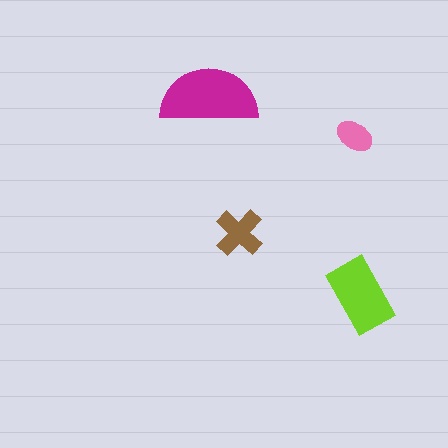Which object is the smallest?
The pink ellipse.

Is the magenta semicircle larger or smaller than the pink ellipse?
Larger.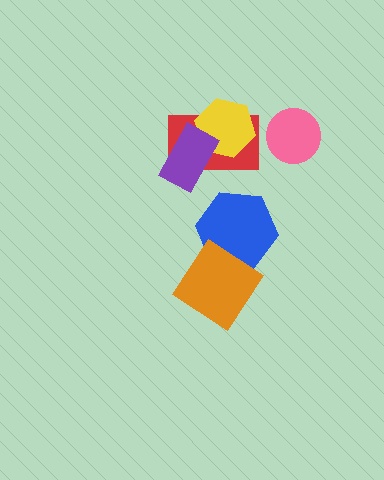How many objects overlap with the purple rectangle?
2 objects overlap with the purple rectangle.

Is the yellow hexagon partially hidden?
Yes, it is partially covered by another shape.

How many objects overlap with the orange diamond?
1 object overlaps with the orange diamond.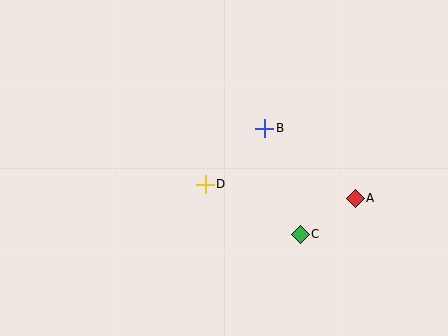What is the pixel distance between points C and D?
The distance between C and D is 108 pixels.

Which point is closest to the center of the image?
Point D at (205, 184) is closest to the center.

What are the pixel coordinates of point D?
Point D is at (205, 184).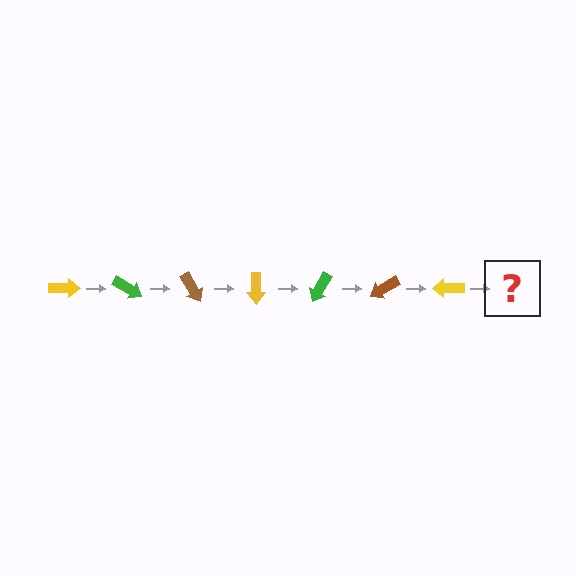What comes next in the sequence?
The next element should be a green arrow, rotated 210 degrees from the start.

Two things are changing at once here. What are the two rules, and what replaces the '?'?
The two rules are that it rotates 30 degrees each step and the color cycles through yellow, green, and brown. The '?' should be a green arrow, rotated 210 degrees from the start.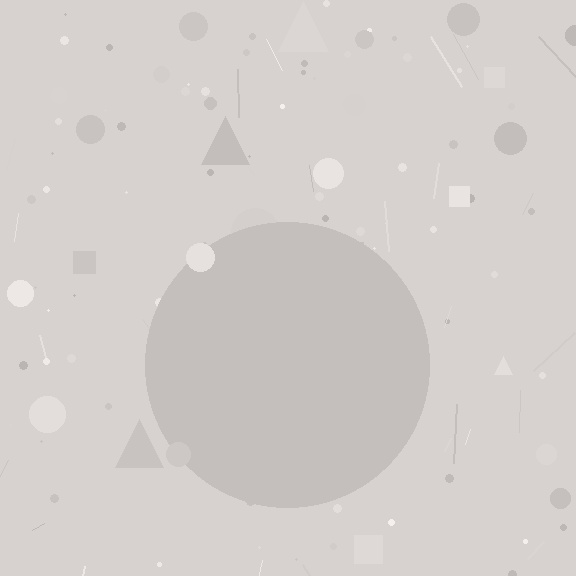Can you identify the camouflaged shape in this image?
The camouflaged shape is a circle.